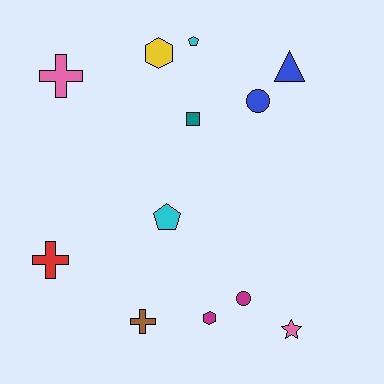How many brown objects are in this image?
There is 1 brown object.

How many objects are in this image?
There are 12 objects.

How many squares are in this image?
There is 1 square.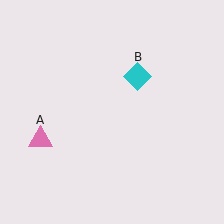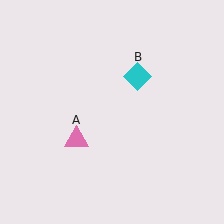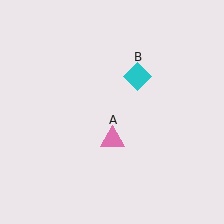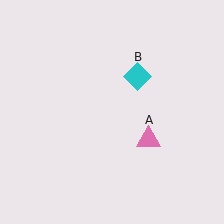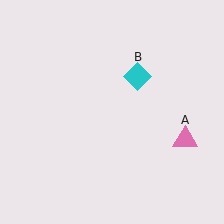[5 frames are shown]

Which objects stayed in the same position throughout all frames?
Cyan diamond (object B) remained stationary.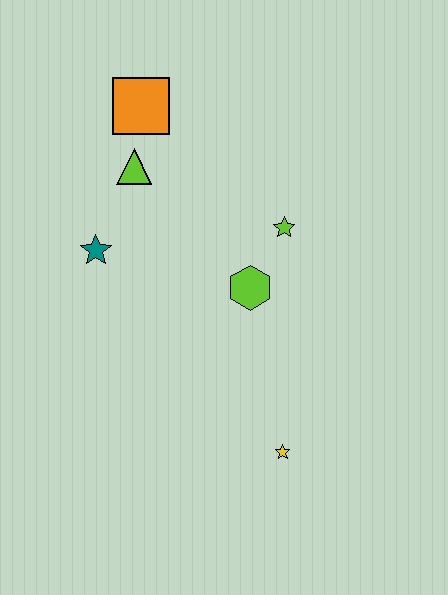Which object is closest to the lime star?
The lime hexagon is closest to the lime star.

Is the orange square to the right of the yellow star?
No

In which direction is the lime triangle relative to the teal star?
The lime triangle is above the teal star.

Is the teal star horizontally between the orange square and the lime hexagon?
No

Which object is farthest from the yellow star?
The orange square is farthest from the yellow star.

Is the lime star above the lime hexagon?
Yes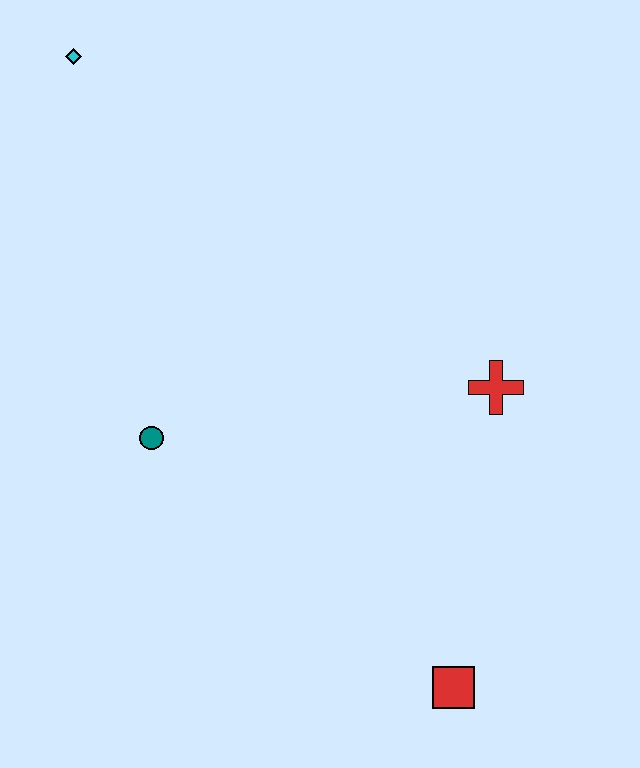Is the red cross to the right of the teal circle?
Yes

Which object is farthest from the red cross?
The cyan diamond is farthest from the red cross.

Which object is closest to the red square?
The red cross is closest to the red square.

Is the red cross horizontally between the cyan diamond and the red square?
No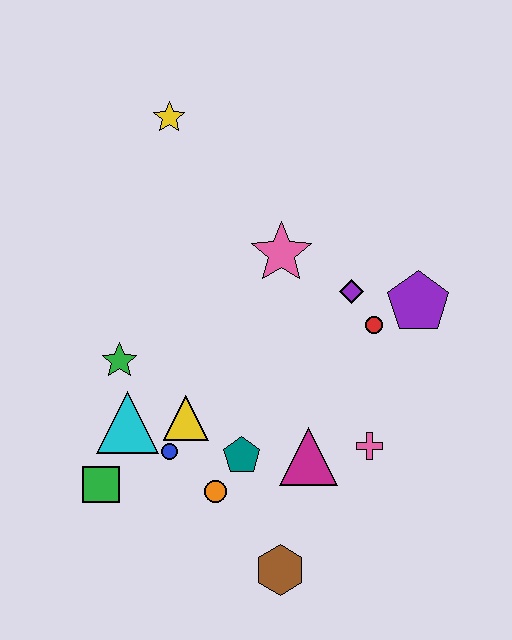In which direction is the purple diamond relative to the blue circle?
The purple diamond is to the right of the blue circle.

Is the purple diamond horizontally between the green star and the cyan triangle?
No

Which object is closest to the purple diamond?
The red circle is closest to the purple diamond.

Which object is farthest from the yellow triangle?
The yellow star is farthest from the yellow triangle.